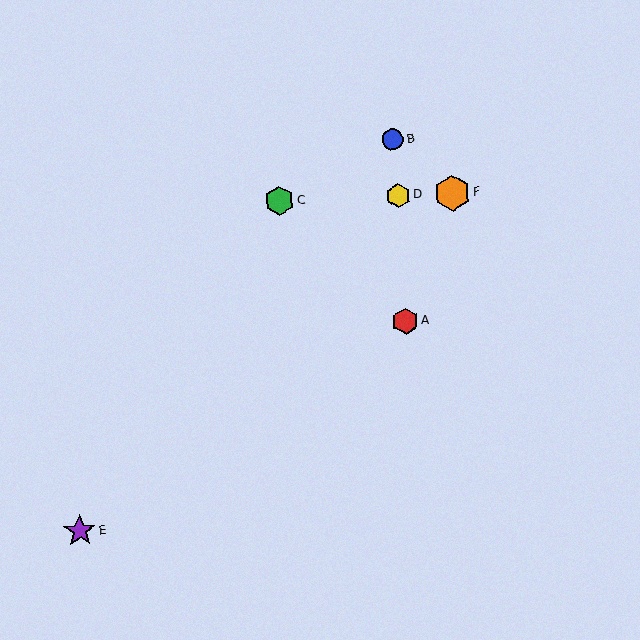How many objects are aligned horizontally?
3 objects (C, D, F) are aligned horizontally.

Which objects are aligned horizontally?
Objects C, D, F are aligned horizontally.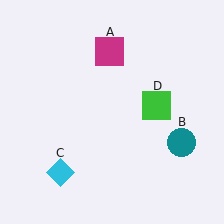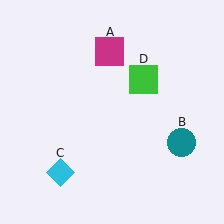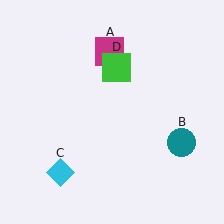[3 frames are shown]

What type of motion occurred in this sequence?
The green square (object D) rotated counterclockwise around the center of the scene.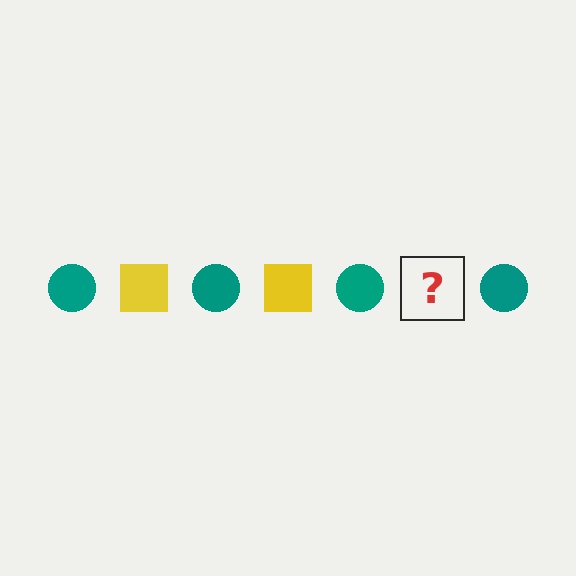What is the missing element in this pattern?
The missing element is a yellow square.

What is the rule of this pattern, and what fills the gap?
The rule is that the pattern alternates between teal circle and yellow square. The gap should be filled with a yellow square.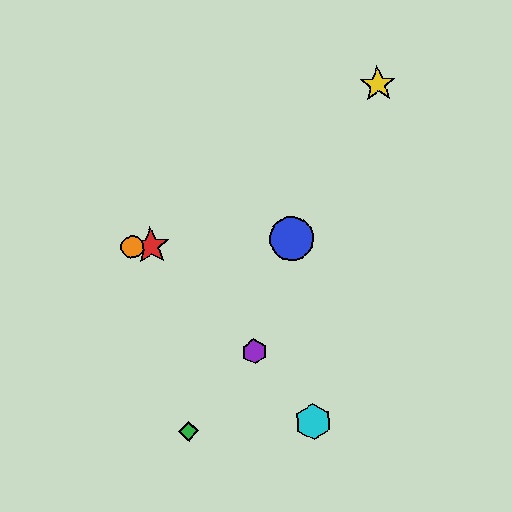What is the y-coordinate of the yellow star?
The yellow star is at y≈84.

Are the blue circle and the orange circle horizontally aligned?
Yes, both are at y≈239.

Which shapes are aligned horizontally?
The red star, the blue circle, the orange circle are aligned horizontally.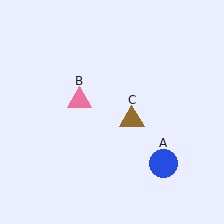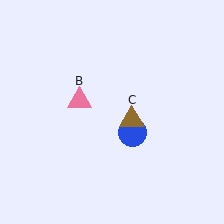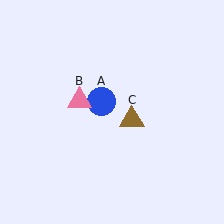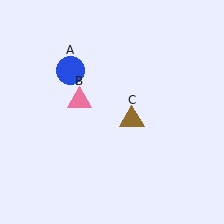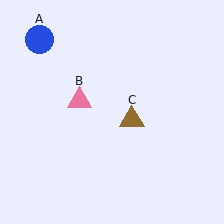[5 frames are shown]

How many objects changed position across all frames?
1 object changed position: blue circle (object A).